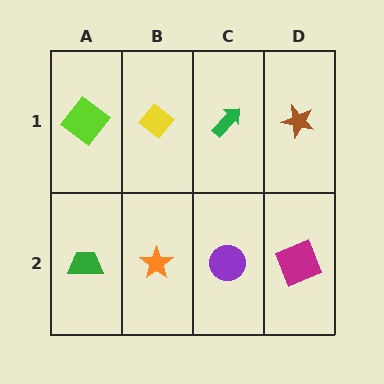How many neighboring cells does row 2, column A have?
2.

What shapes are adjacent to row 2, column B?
A yellow diamond (row 1, column B), a green trapezoid (row 2, column A), a purple circle (row 2, column C).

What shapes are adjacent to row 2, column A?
A lime diamond (row 1, column A), an orange star (row 2, column B).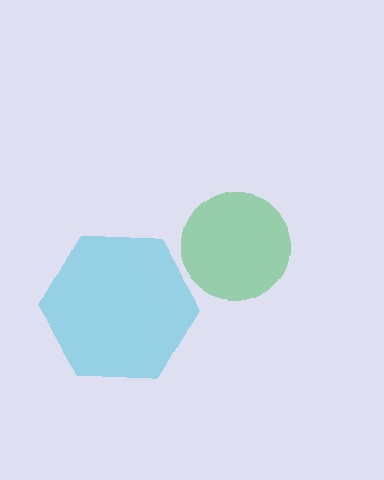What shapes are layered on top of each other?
The layered shapes are: a green circle, a cyan hexagon.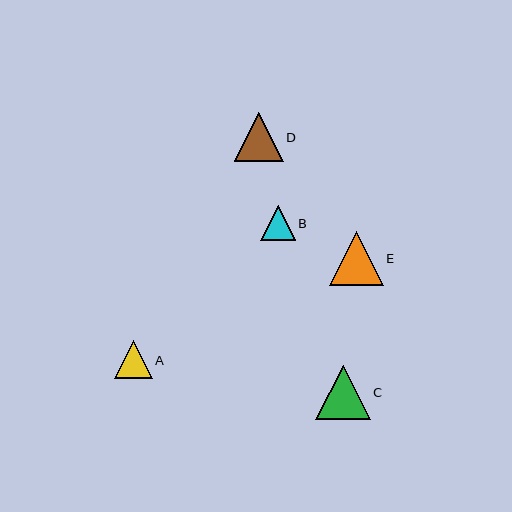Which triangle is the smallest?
Triangle B is the smallest with a size of approximately 34 pixels.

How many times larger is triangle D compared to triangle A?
Triangle D is approximately 1.3 times the size of triangle A.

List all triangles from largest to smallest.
From largest to smallest: C, E, D, A, B.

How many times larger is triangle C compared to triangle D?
Triangle C is approximately 1.1 times the size of triangle D.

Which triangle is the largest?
Triangle C is the largest with a size of approximately 55 pixels.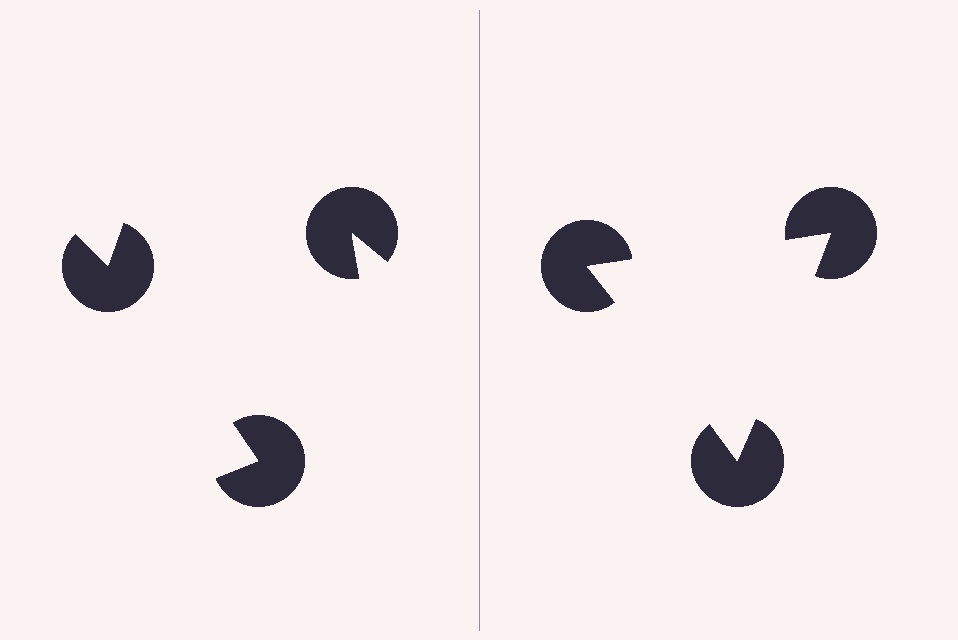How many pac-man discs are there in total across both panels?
6 — 3 on each side.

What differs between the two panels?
The pac-man discs are positioned identically on both sides; only the wedge orientations differ. On the right they align to a triangle; on the left they are misaligned.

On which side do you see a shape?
An illusory triangle appears on the right side. On the left side the wedge cuts are rotated, so no coherent shape forms.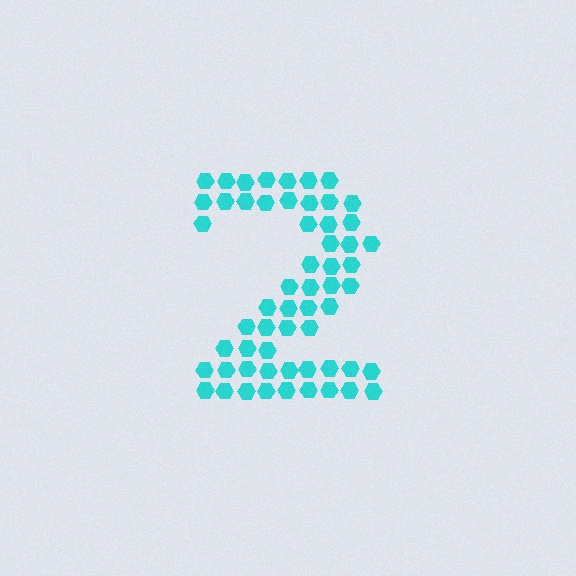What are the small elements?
The small elements are hexagons.